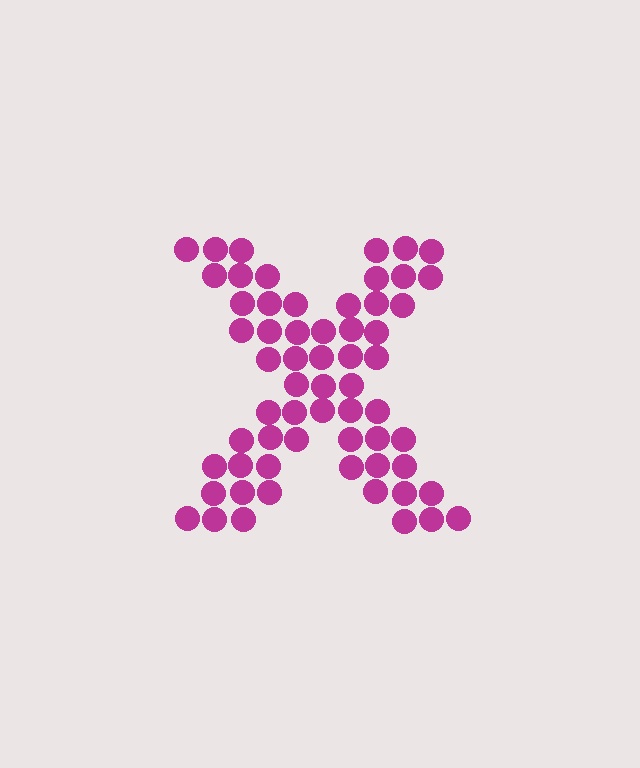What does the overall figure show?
The overall figure shows the letter X.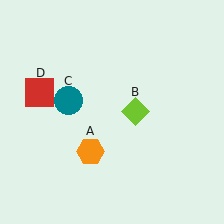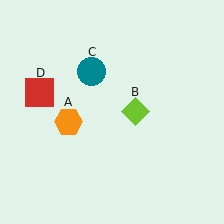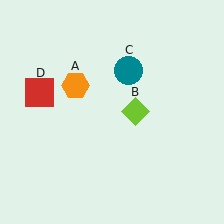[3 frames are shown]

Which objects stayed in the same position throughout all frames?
Lime diamond (object B) and red square (object D) remained stationary.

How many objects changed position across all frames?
2 objects changed position: orange hexagon (object A), teal circle (object C).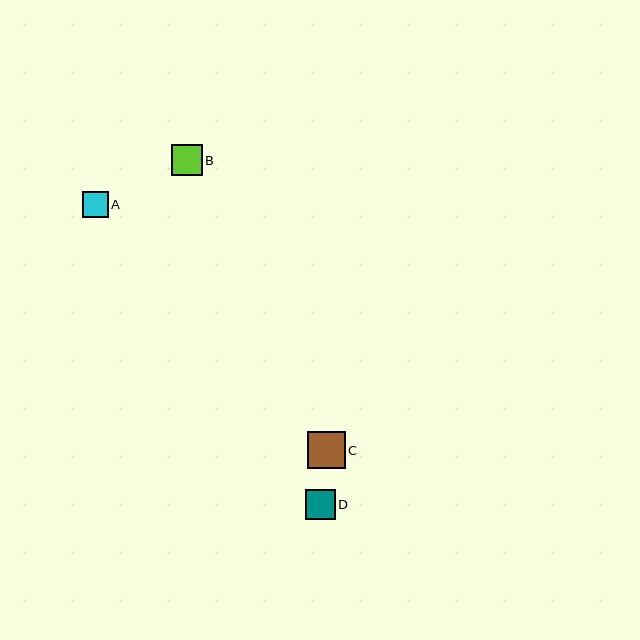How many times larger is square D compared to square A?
Square D is approximately 1.2 times the size of square A.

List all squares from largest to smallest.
From largest to smallest: C, B, D, A.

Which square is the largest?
Square C is the largest with a size of approximately 37 pixels.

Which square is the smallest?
Square A is the smallest with a size of approximately 26 pixels.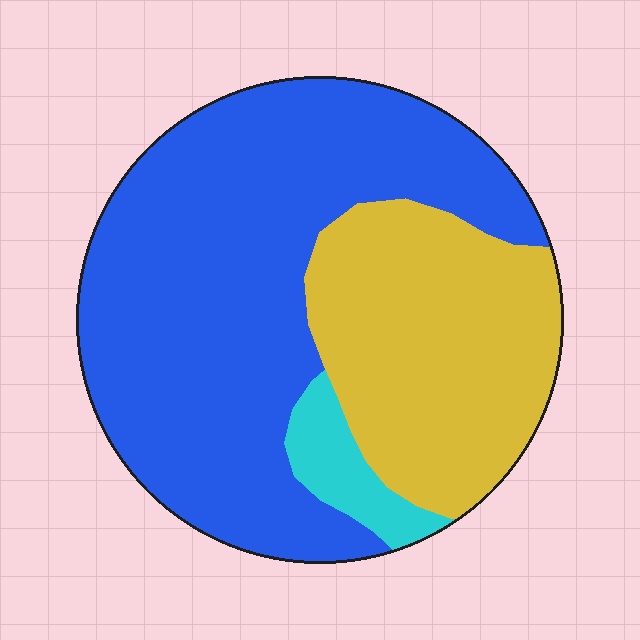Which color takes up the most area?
Blue, at roughly 60%.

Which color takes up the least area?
Cyan, at roughly 5%.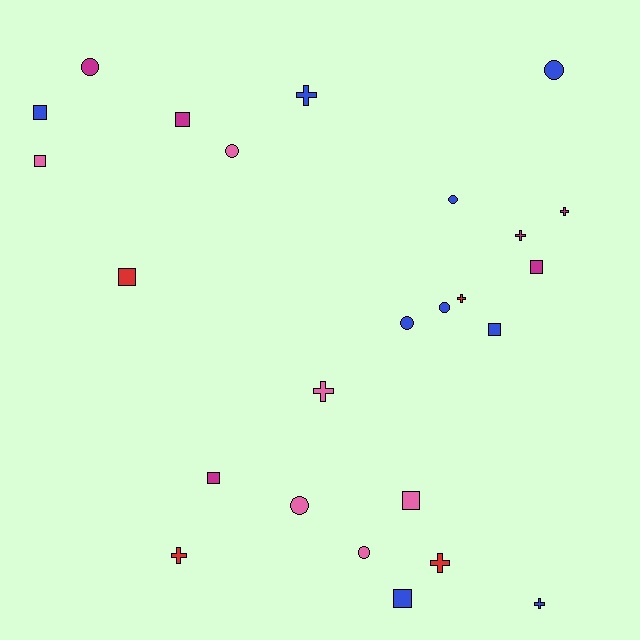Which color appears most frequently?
Blue, with 9 objects.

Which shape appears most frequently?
Square, with 9 objects.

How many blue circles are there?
There are 4 blue circles.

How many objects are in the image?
There are 25 objects.